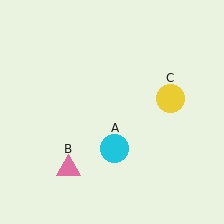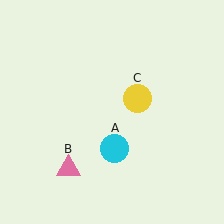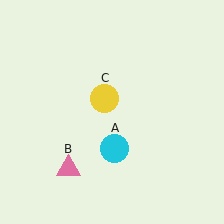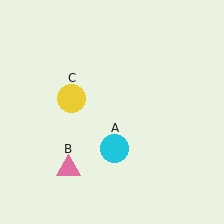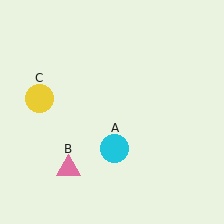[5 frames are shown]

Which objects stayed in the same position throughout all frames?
Cyan circle (object A) and pink triangle (object B) remained stationary.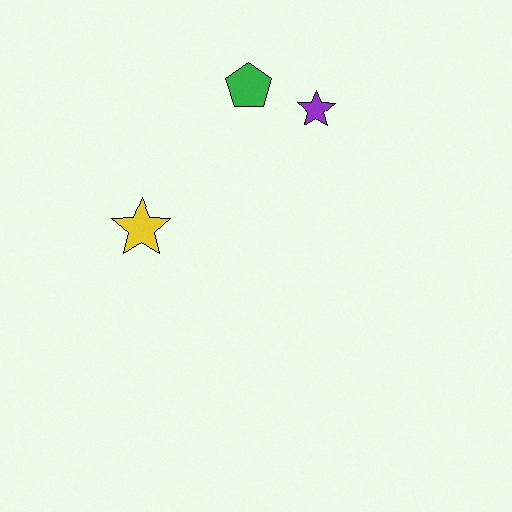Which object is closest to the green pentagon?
The purple star is closest to the green pentagon.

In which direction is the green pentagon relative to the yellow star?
The green pentagon is above the yellow star.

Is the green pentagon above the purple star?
Yes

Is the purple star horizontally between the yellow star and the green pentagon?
No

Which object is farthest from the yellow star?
The purple star is farthest from the yellow star.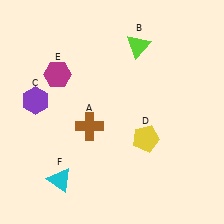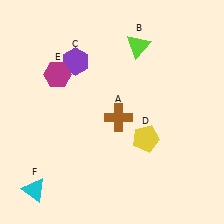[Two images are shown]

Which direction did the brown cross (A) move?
The brown cross (A) moved right.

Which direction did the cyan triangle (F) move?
The cyan triangle (F) moved left.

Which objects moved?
The objects that moved are: the brown cross (A), the purple hexagon (C), the cyan triangle (F).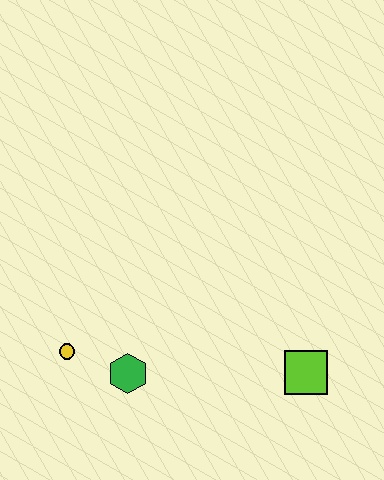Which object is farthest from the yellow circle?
The lime square is farthest from the yellow circle.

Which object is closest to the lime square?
The green hexagon is closest to the lime square.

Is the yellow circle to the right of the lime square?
No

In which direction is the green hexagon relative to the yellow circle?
The green hexagon is to the right of the yellow circle.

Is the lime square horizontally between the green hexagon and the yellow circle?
No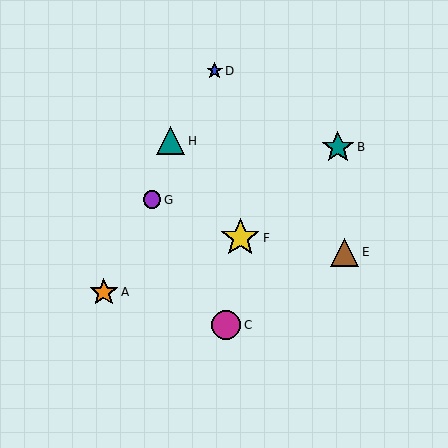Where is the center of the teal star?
The center of the teal star is at (338, 147).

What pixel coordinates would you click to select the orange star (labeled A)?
Click at (104, 292) to select the orange star A.